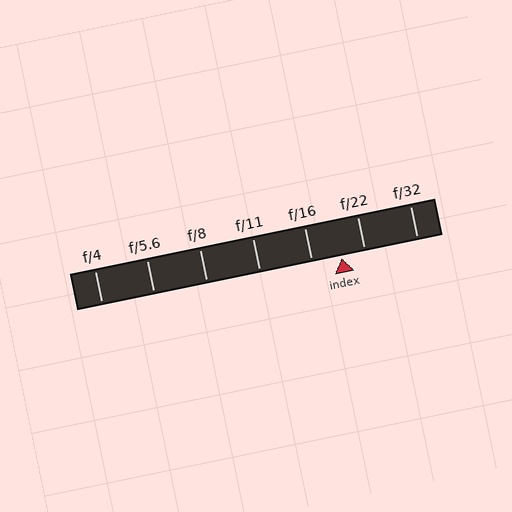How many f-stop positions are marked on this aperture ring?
There are 7 f-stop positions marked.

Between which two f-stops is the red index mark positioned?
The index mark is between f/16 and f/22.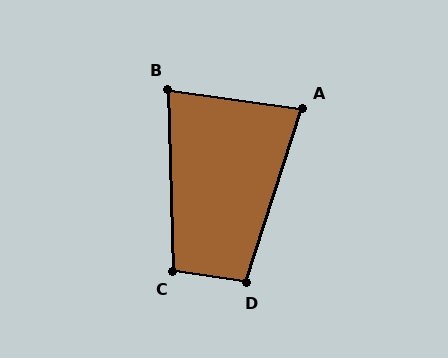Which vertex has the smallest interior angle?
A, at approximately 80 degrees.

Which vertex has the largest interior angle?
C, at approximately 100 degrees.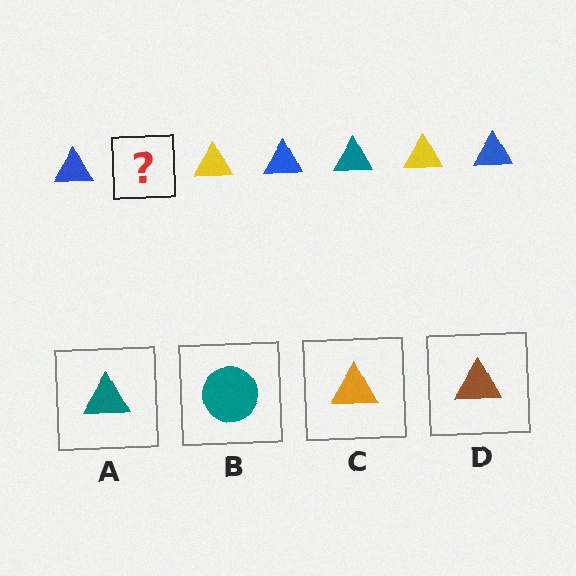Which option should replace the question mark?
Option A.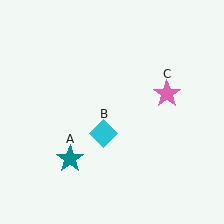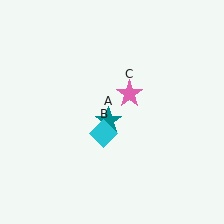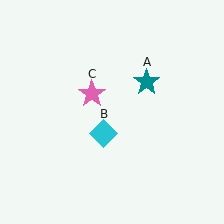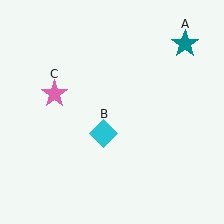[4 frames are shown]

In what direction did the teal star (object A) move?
The teal star (object A) moved up and to the right.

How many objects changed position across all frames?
2 objects changed position: teal star (object A), pink star (object C).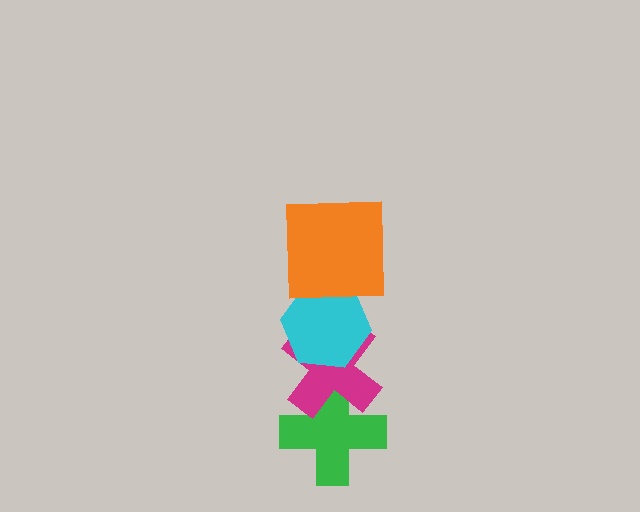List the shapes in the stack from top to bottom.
From top to bottom: the orange square, the cyan hexagon, the magenta cross, the green cross.